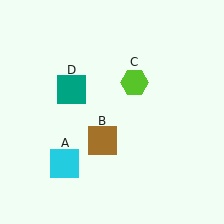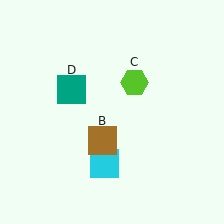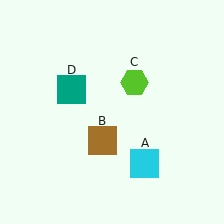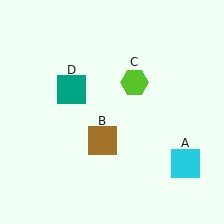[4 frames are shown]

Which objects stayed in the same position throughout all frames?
Brown square (object B) and lime hexagon (object C) and teal square (object D) remained stationary.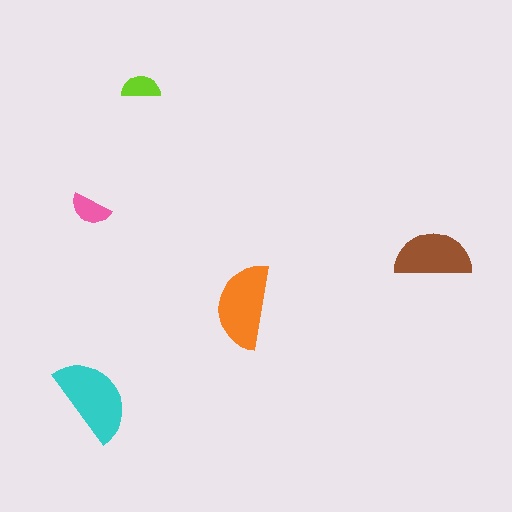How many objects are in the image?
There are 5 objects in the image.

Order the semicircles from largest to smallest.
the cyan one, the orange one, the brown one, the pink one, the lime one.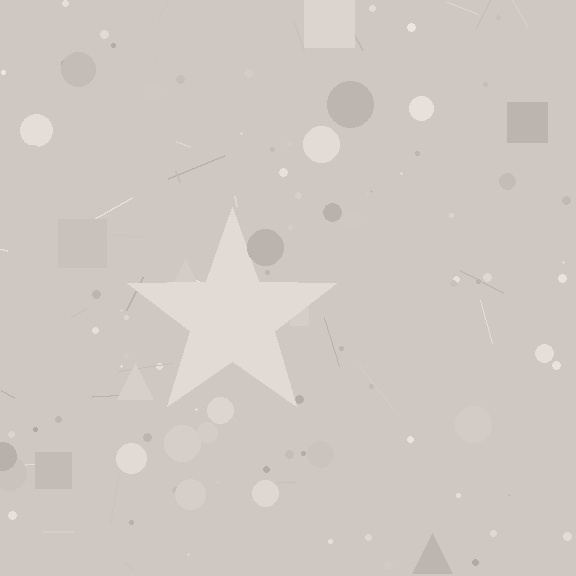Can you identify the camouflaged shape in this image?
The camouflaged shape is a star.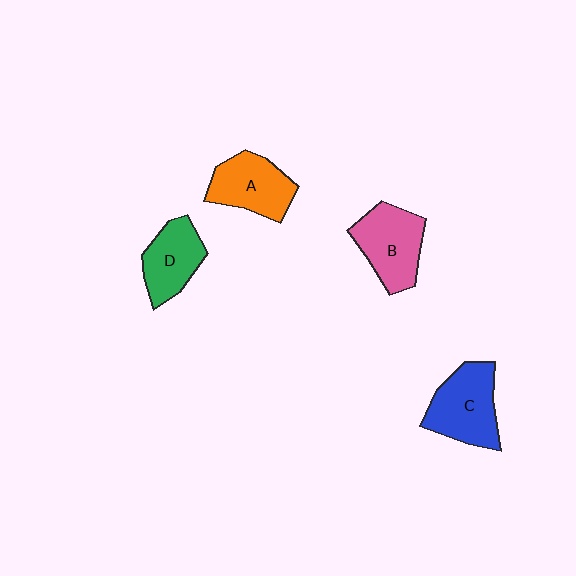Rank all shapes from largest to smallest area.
From largest to smallest: C (blue), B (pink), A (orange), D (green).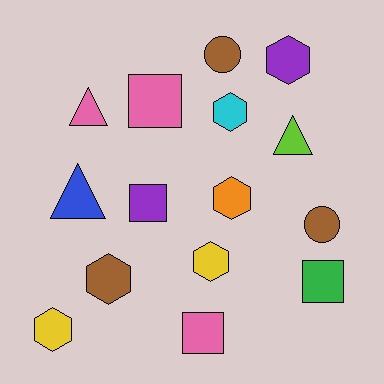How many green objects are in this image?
There is 1 green object.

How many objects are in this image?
There are 15 objects.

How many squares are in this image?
There are 4 squares.